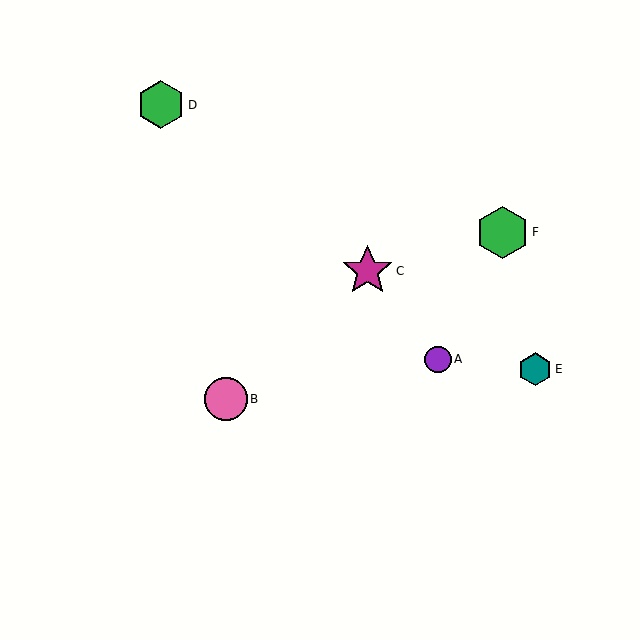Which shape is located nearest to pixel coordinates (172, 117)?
The green hexagon (labeled D) at (161, 105) is nearest to that location.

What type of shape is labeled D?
Shape D is a green hexagon.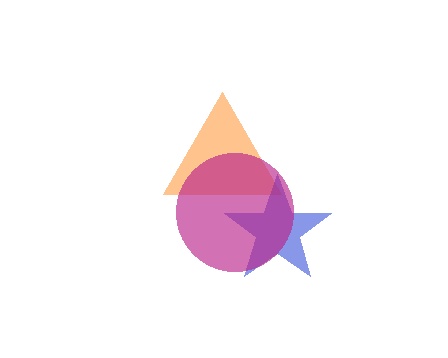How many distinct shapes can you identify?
There are 3 distinct shapes: an orange triangle, a blue star, a magenta circle.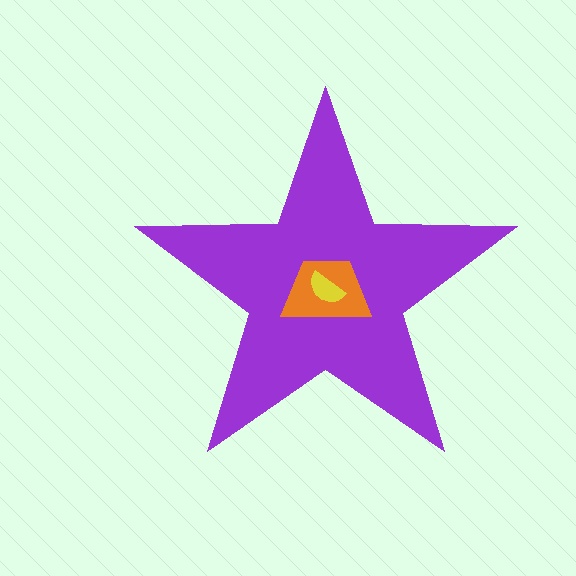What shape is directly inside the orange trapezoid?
The yellow semicircle.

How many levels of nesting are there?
3.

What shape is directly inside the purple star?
The orange trapezoid.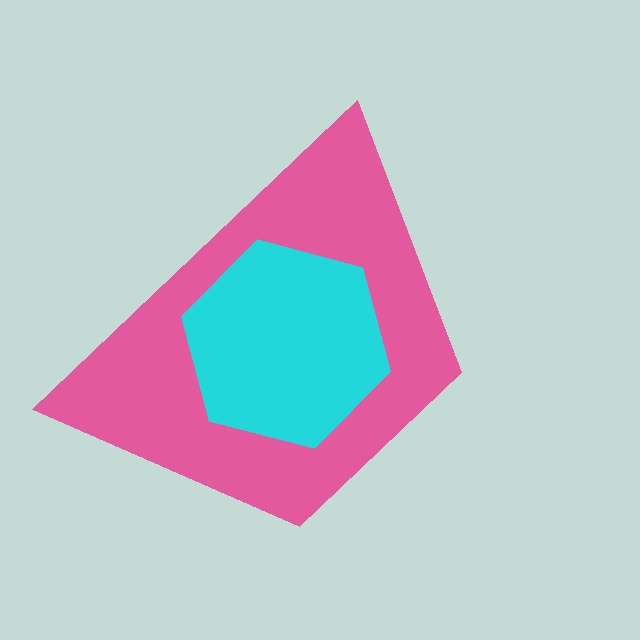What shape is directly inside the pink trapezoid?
The cyan hexagon.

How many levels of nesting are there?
2.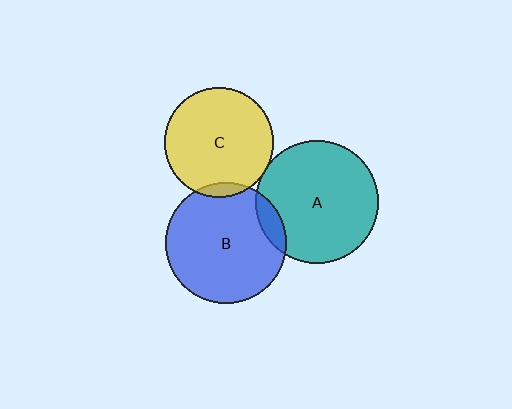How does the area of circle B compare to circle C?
Approximately 1.2 times.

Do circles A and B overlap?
Yes.